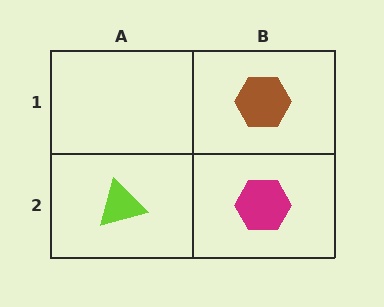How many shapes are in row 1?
1 shape.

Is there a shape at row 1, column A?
No, that cell is empty.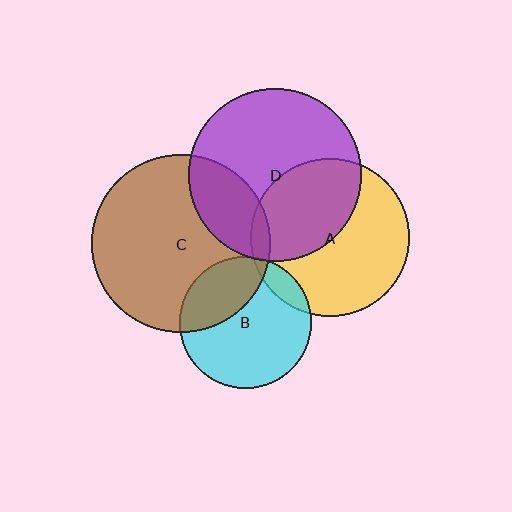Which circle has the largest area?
Circle C (brown).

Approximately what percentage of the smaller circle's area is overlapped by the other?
Approximately 10%.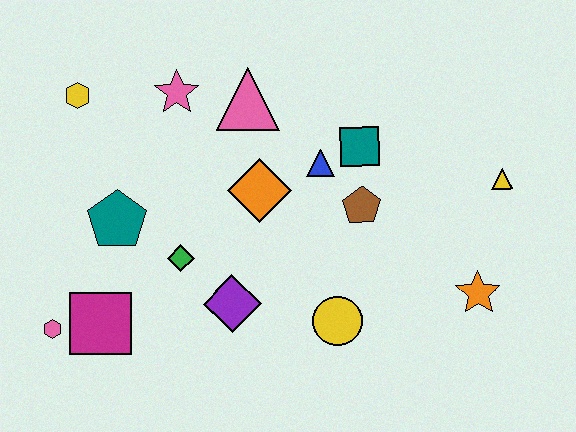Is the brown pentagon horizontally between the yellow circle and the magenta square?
No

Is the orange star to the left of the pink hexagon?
No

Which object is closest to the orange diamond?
The blue triangle is closest to the orange diamond.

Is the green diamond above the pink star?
No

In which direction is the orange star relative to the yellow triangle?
The orange star is below the yellow triangle.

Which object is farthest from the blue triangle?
The pink hexagon is farthest from the blue triangle.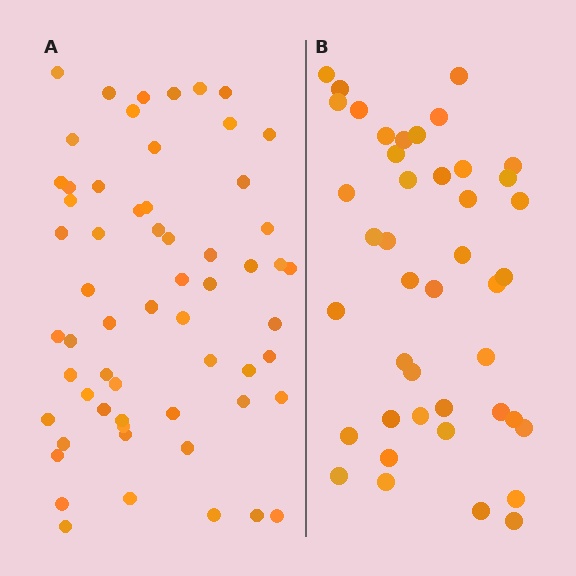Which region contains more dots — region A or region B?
Region A (the left region) has more dots.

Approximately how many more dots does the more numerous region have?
Region A has approximately 15 more dots than region B.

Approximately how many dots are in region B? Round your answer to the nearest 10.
About 40 dots. (The exact count is 43, which rounds to 40.)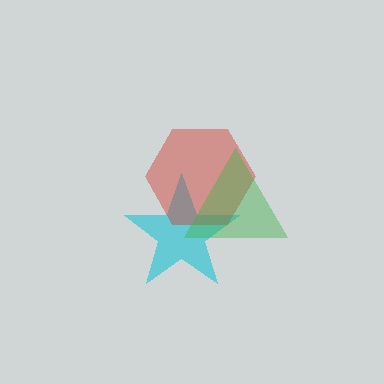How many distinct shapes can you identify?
There are 3 distinct shapes: a cyan star, a red hexagon, a green triangle.